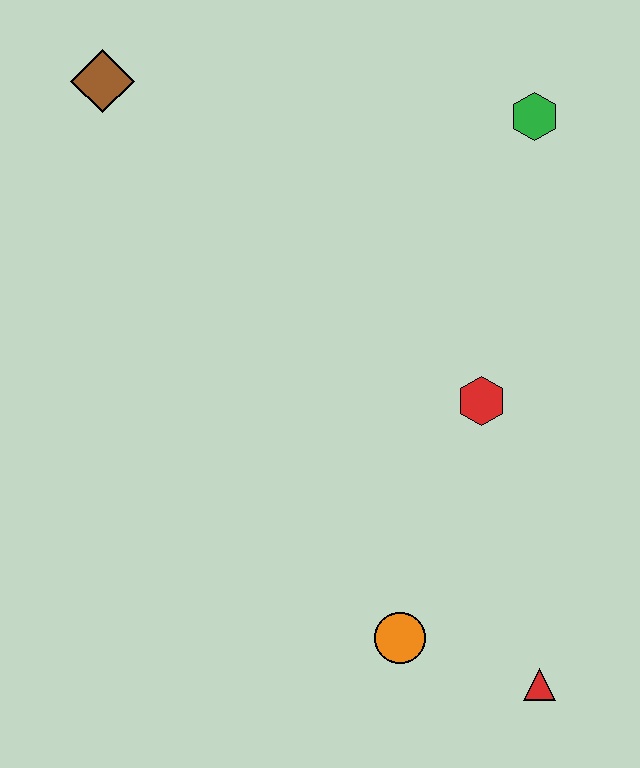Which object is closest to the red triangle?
The orange circle is closest to the red triangle.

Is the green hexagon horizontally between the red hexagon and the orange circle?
No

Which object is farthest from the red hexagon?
The brown diamond is farthest from the red hexagon.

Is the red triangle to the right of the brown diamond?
Yes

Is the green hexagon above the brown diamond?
No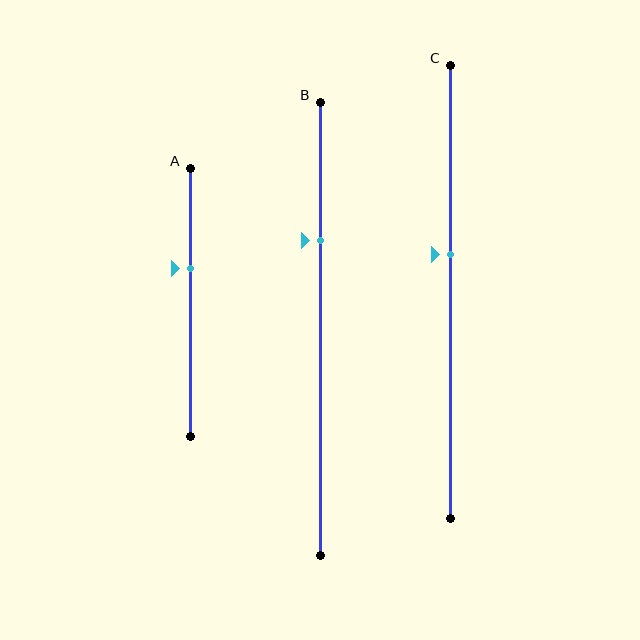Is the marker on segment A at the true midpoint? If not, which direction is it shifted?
No, the marker on segment A is shifted upward by about 13% of the segment length.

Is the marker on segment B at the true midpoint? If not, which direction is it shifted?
No, the marker on segment B is shifted upward by about 19% of the segment length.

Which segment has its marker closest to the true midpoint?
Segment C has its marker closest to the true midpoint.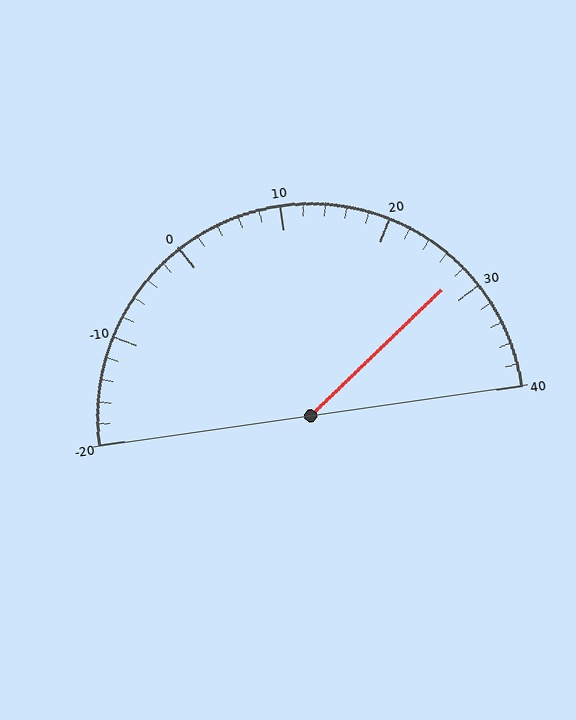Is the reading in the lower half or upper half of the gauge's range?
The reading is in the upper half of the range (-20 to 40).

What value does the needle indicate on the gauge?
The needle indicates approximately 28.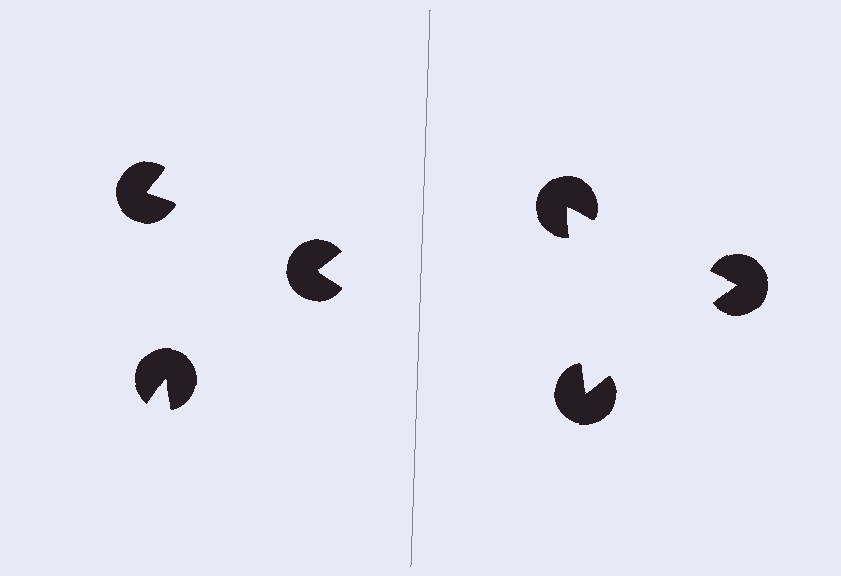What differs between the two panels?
The pac-man discs are positioned identically on both sides; only the wedge orientations differ. On the right they align to a triangle; on the left they are misaligned.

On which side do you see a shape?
An illusory triangle appears on the right side. On the left side the wedge cuts are rotated, so no coherent shape forms.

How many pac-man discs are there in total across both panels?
6 — 3 on each side.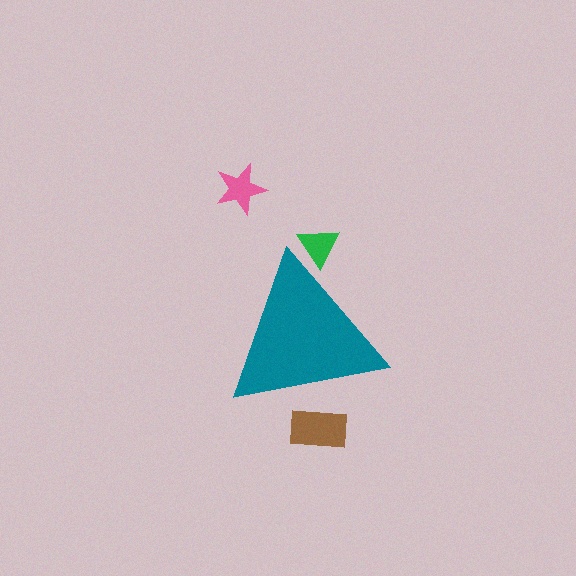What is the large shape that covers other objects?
A teal triangle.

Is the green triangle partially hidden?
Yes, the green triangle is partially hidden behind the teal triangle.